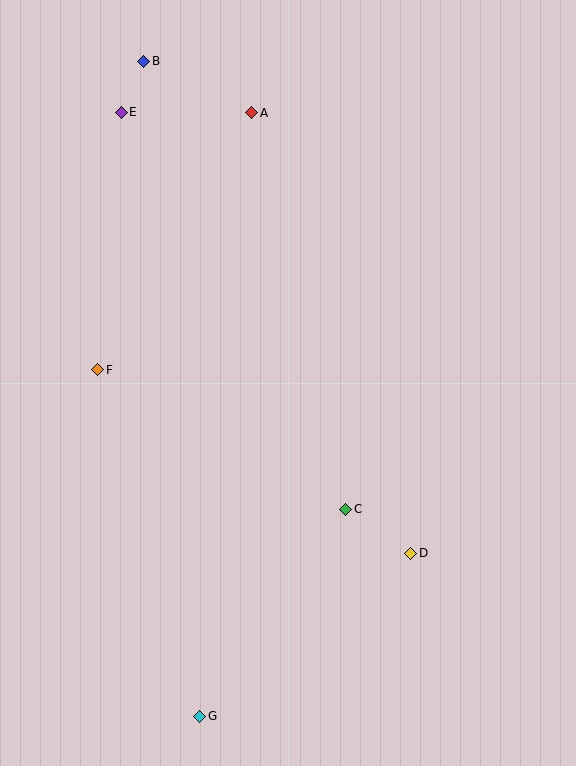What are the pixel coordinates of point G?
Point G is at (200, 716).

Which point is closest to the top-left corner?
Point B is closest to the top-left corner.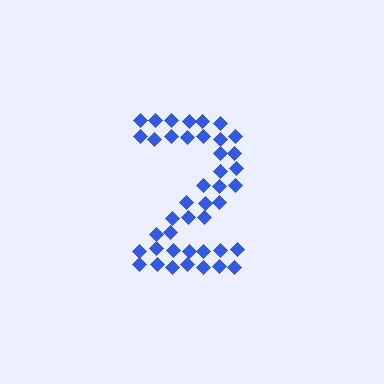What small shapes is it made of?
It is made of small diamonds.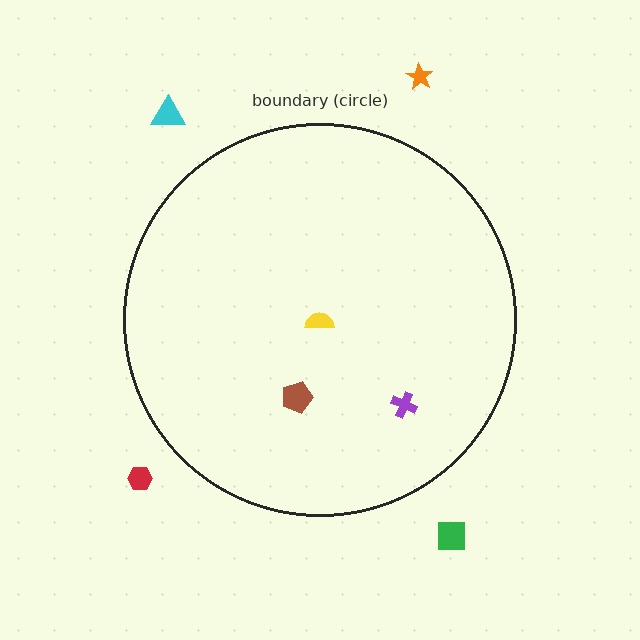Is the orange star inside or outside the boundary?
Outside.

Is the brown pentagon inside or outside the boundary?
Inside.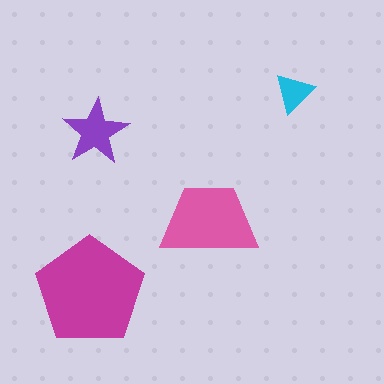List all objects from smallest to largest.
The cyan triangle, the purple star, the pink trapezoid, the magenta pentagon.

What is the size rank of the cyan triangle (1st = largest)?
4th.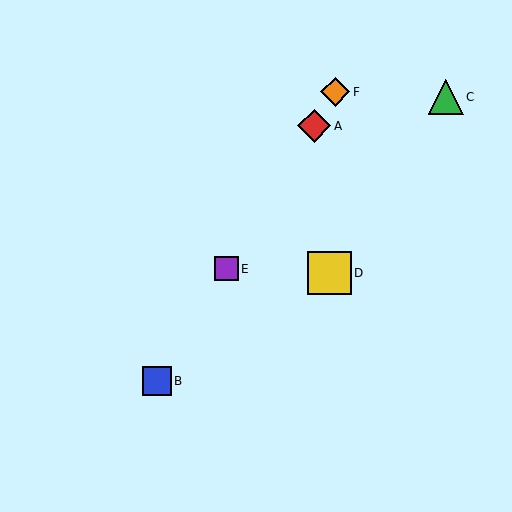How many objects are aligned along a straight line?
4 objects (A, B, E, F) are aligned along a straight line.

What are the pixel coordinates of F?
Object F is at (335, 92).